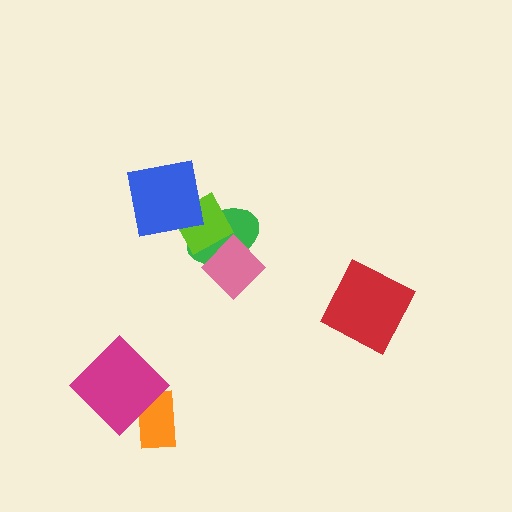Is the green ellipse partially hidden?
Yes, it is partially covered by another shape.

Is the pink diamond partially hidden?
No, no other shape covers it.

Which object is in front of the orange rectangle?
The magenta diamond is in front of the orange rectangle.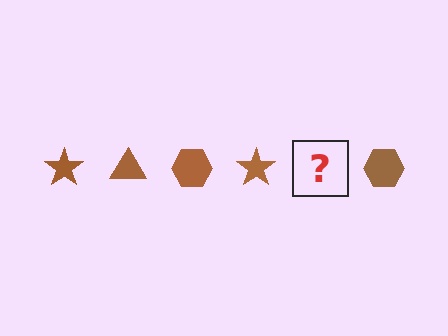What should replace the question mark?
The question mark should be replaced with a brown triangle.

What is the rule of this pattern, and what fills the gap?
The rule is that the pattern cycles through star, triangle, hexagon shapes in brown. The gap should be filled with a brown triangle.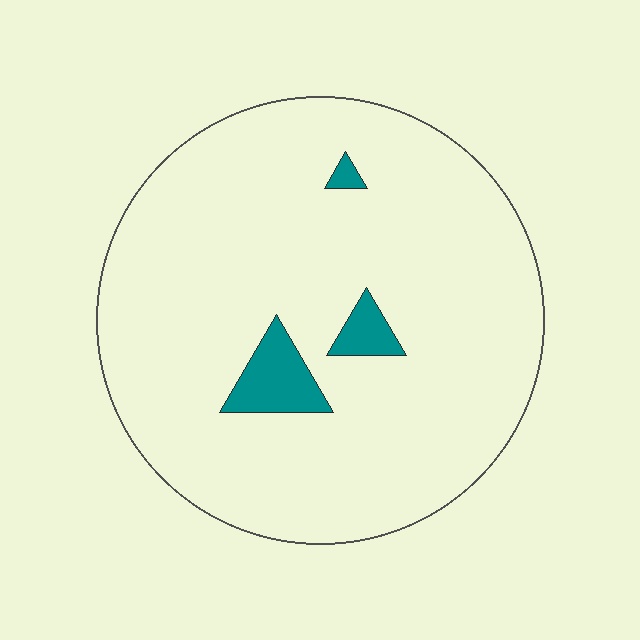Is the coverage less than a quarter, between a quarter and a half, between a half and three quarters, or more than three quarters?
Less than a quarter.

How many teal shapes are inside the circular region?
3.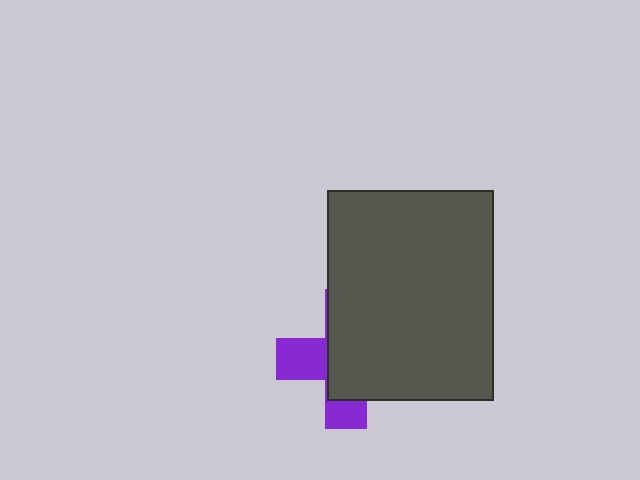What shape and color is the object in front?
The object in front is a dark gray rectangle.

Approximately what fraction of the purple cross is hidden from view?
Roughly 65% of the purple cross is hidden behind the dark gray rectangle.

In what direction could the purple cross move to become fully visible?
The purple cross could move left. That would shift it out from behind the dark gray rectangle entirely.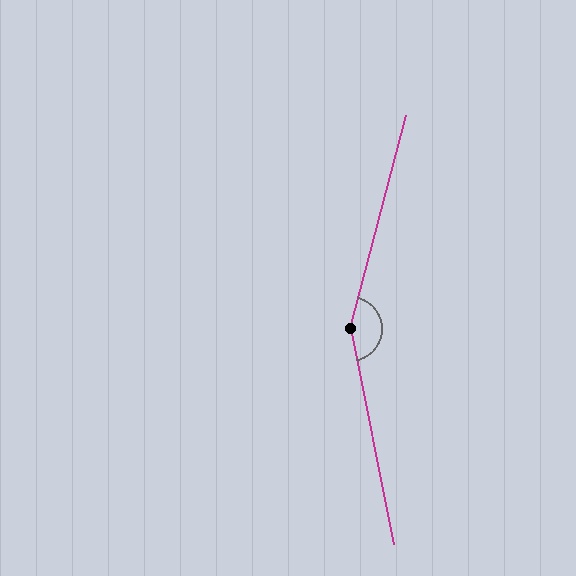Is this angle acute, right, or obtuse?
It is obtuse.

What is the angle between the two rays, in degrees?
Approximately 154 degrees.